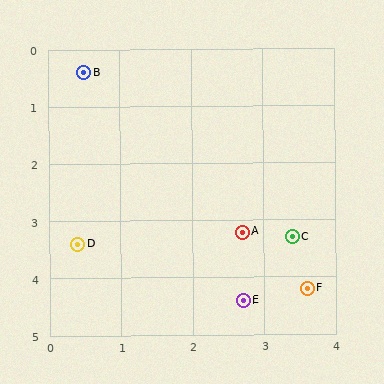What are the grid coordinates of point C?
Point C is at approximately (3.4, 3.3).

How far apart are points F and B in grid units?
Points F and B are about 4.9 grid units apart.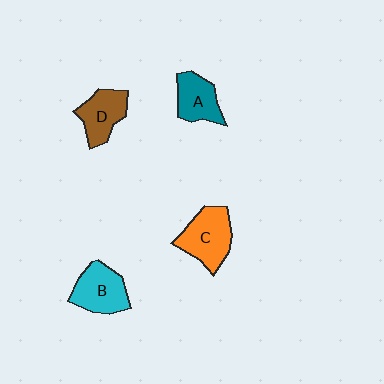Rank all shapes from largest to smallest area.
From largest to smallest: C (orange), B (cyan), D (brown), A (teal).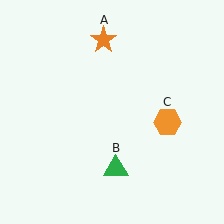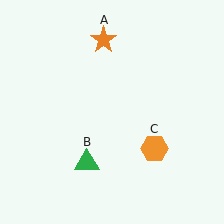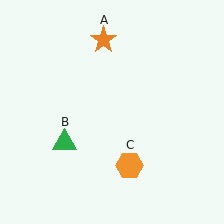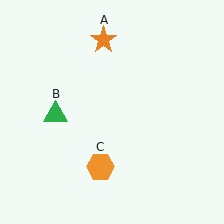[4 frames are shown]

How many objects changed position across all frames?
2 objects changed position: green triangle (object B), orange hexagon (object C).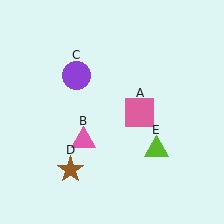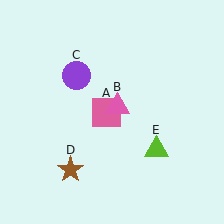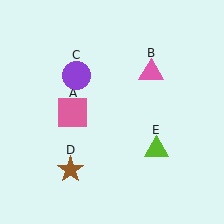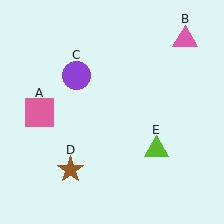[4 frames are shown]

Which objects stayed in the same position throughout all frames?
Purple circle (object C) and brown star (object D) and lime triangle (object E) remained stationary.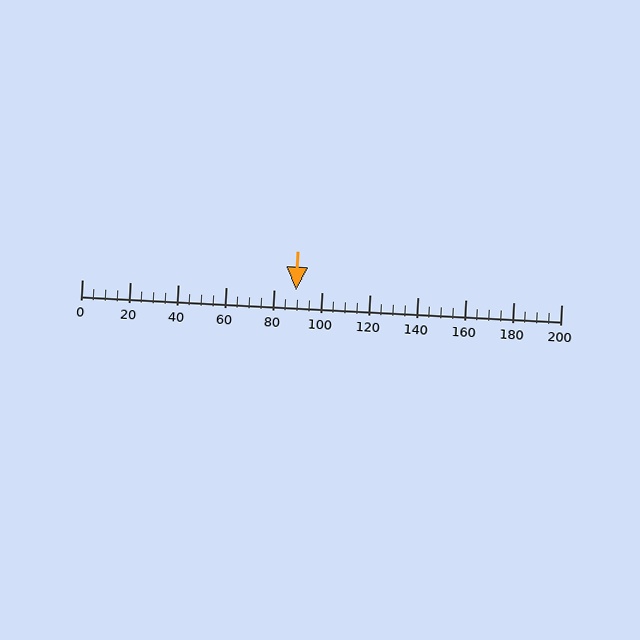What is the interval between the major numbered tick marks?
The major tick marks are spaced 20 units apart.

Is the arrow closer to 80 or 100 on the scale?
The arrow is closer to 80.